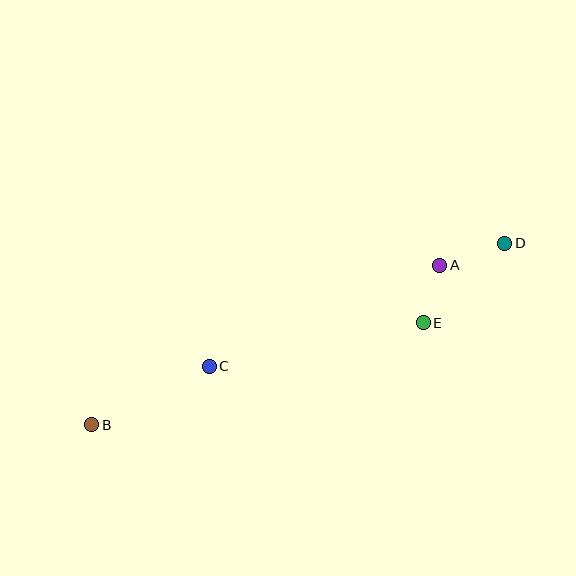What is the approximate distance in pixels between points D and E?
The distance between D and E is approximately 114 pixels.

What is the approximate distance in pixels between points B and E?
The distance between B and E is approximately 347 pixels.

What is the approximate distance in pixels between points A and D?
The distance between A and D is approximately 69 pixels.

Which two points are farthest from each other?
Points B and D are farthest from each other.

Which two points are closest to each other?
Points A and E are closest to each other.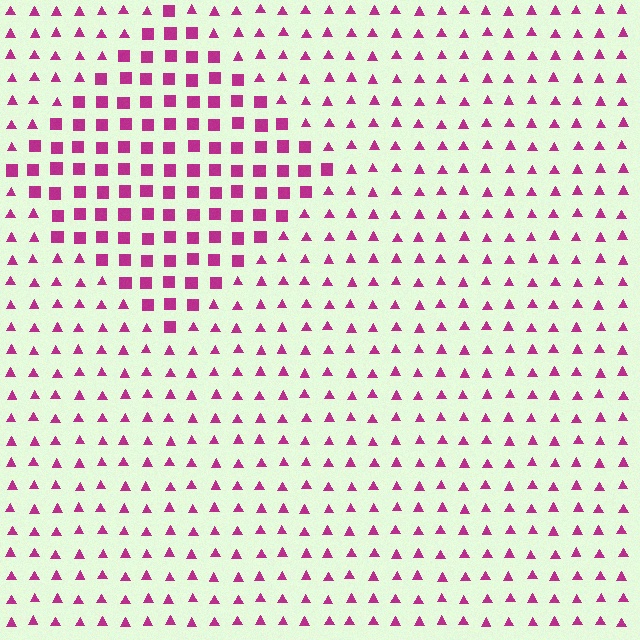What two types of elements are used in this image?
The image uses squares inside the diamond region and triangles outside it.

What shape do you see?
I see a diamond.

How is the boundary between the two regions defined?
The boundary is defined by a change in element shape: squares inside vs. triangles outside. All elements share the same color and spacing.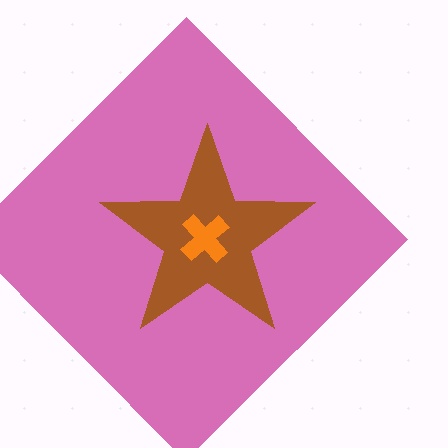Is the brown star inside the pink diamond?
Yes.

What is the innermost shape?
The orange cross.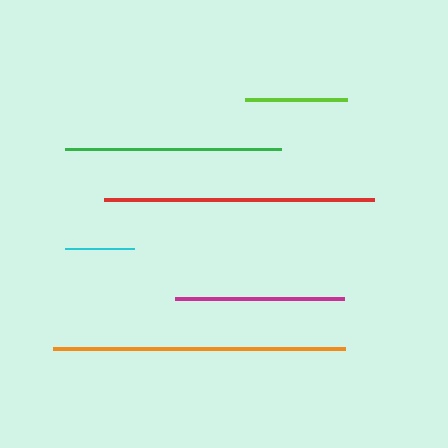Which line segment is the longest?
The orange line is the longest at approximately 292 pixels.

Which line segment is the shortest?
The cyan line is the shortest at approximately 70 pixels.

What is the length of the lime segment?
The lime segment is approximately 102 pixels long.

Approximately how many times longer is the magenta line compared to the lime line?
The magenta line is approximately 1.7 times the length of the lime line.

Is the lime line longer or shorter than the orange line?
The orange line is longer than the lime line.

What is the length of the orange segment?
The orange segment is approximately 292 pixels long.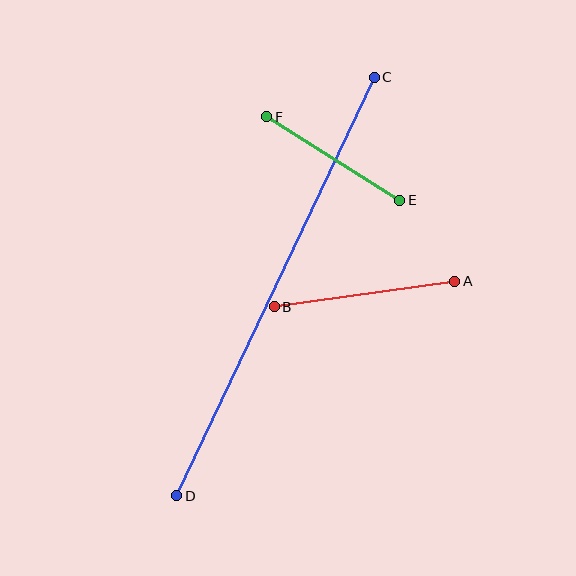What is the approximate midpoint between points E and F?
The midpoint is at approximately (333, 158) pixels.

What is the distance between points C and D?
The distance is approximately 463 pixels.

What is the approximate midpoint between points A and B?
The midpoint is at approximately (365, 294) pixels.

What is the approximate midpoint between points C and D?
The midpoint is at approximately (275, 286) pixels.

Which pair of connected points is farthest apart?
Points C and D are farthest apart.